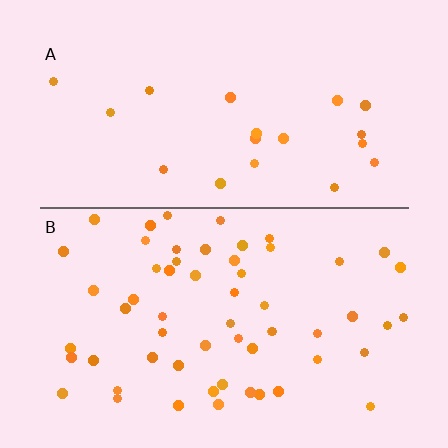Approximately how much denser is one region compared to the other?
Approximately 2.9× — region B over region A.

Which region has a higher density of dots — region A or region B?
B (the bottom).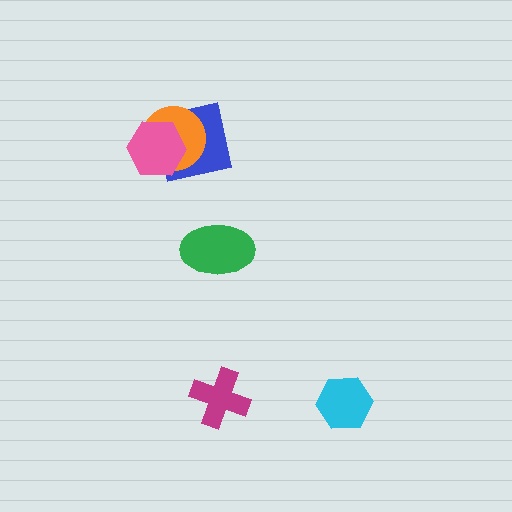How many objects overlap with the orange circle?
2 objects overlap with the orange circle.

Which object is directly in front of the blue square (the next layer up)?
The orange circle is directly in front of the blue square.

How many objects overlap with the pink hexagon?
2 objects overlap with the pink hexagon.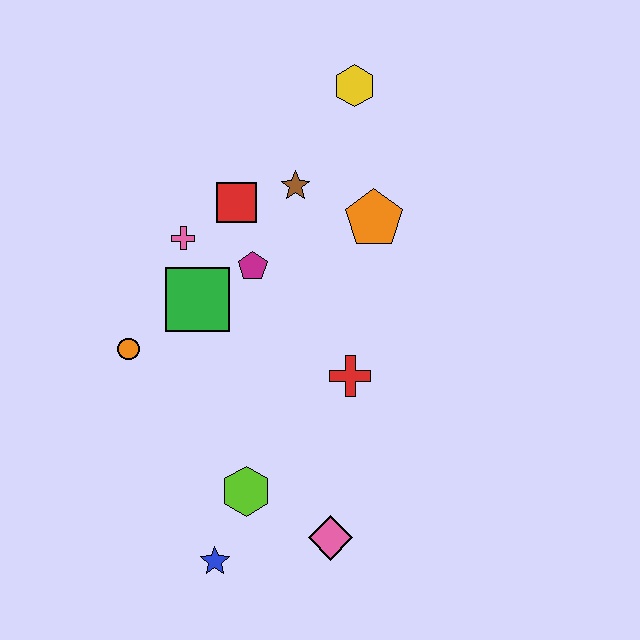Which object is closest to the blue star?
The lime hexagon is closest to the blue star.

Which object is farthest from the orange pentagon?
The blue star is farthest from the orange pentagon.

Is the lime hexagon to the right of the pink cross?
Yes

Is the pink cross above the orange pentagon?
No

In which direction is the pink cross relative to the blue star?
The pink cross is above the blue star.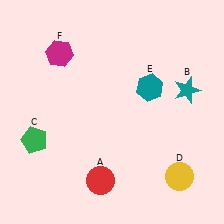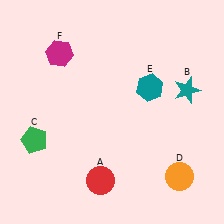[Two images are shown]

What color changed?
The circle (D) changed from yellow in Image 1 to orange in Image 2.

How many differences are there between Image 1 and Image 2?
There is 1 difference between the two images.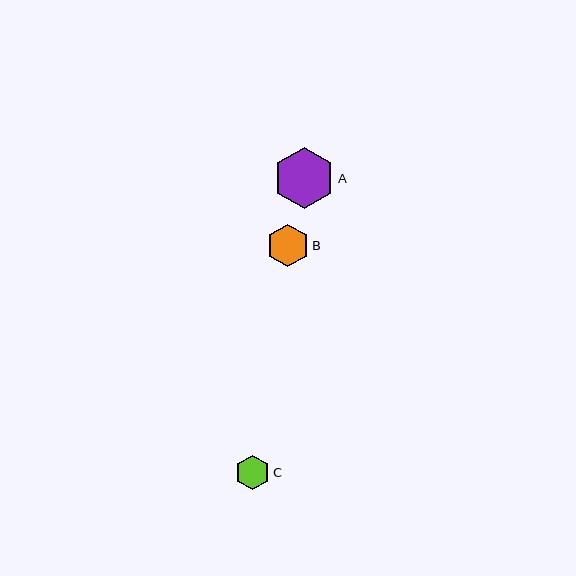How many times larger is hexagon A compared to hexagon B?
Hexagon A is approximately 1.4 times the size of hexagon B.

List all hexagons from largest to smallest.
From largest to smallest: A, B, C.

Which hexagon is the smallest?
Hexagon C is the smallest with a size of approximately 35 pixels.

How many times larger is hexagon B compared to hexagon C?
Hexagon B is approximately 1.2 times the size of hexagon C.